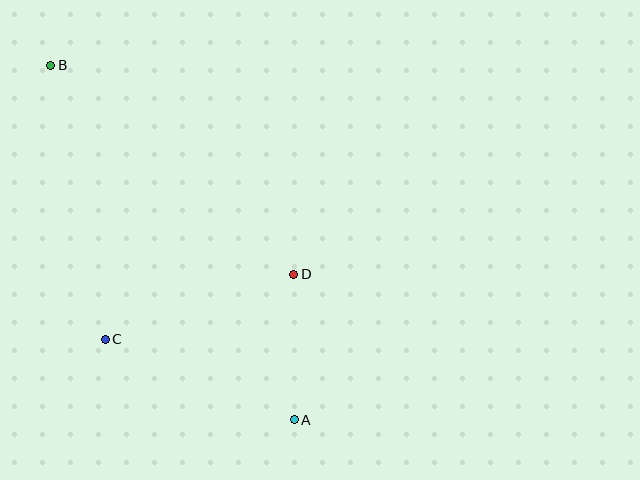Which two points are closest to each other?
Points A and D are closest to each other.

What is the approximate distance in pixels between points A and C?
The distance between A and C is approximately 206 pixels.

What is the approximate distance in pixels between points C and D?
The distance between C and D is approximately 199 pixels.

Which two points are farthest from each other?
Points A and B are farthest from each other.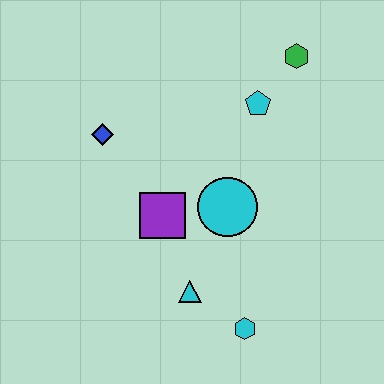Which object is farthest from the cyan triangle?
The green hexagon is farthest from the cyan triangle.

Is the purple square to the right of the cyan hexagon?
No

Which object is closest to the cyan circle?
The purple square is closest to the cyan circle.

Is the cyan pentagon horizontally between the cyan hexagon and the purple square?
No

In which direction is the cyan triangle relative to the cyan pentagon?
The cyan triangle is below the cyan pentagon.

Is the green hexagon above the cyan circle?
Yes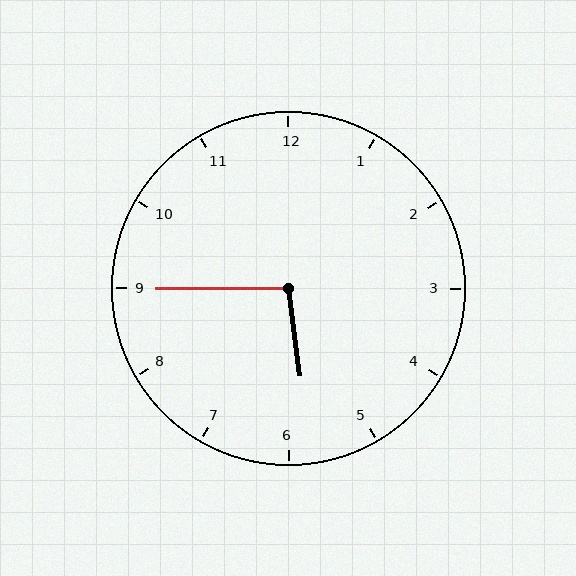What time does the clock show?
5:45.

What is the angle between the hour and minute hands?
Approximately 98 degrees.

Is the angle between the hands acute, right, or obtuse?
It is obtuse.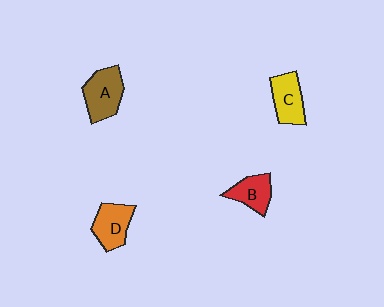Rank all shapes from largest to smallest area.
From largest to smallest: A (brown), D (orange), C (yellow), B (red).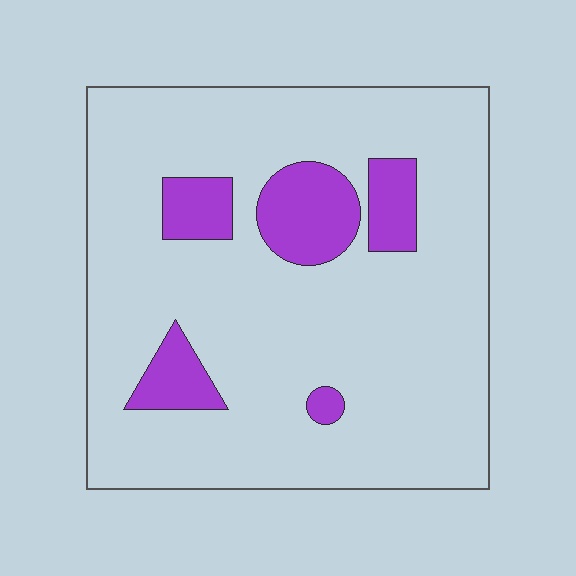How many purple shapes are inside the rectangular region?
5.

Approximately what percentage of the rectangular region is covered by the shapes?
Approximately 15%.